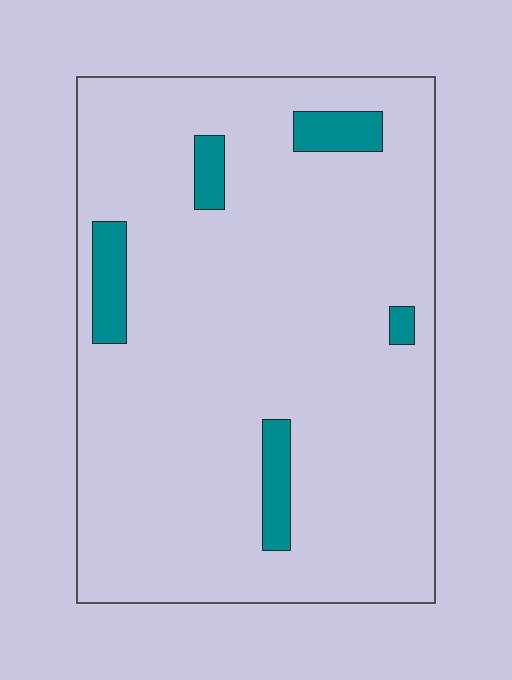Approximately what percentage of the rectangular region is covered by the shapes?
Approximately 10%.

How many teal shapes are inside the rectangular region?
5.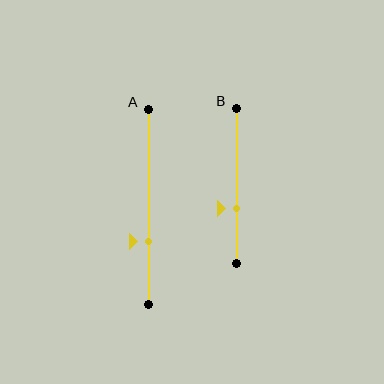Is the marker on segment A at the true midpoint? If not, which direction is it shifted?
No, the marker on segment A is shifted downward by about 18% of the segment length.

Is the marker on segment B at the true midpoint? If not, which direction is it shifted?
No, the marker on segment B is shifted downward by about 14% of the segment length.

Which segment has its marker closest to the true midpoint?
Segment B has its marker closest to the true midpoint.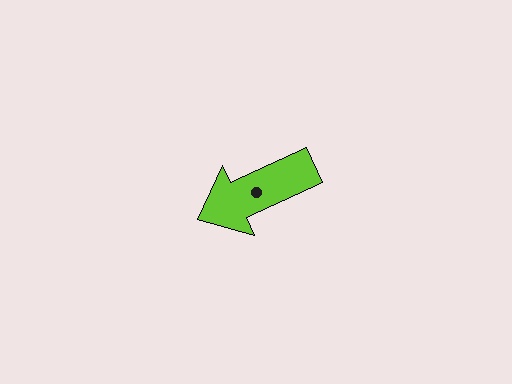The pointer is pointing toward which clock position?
Roughly 8 o'clock.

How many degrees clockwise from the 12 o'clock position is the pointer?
Approximately 245 degrees.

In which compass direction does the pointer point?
Southwest.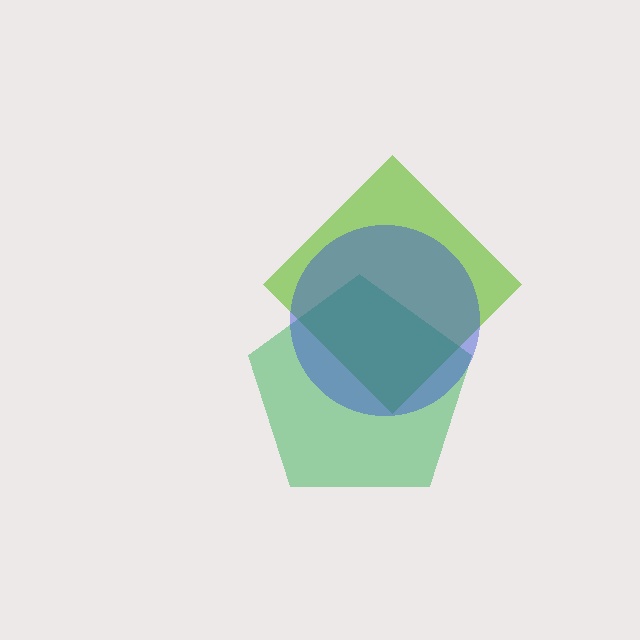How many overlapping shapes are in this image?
There are 3 overlapping shapes in the image.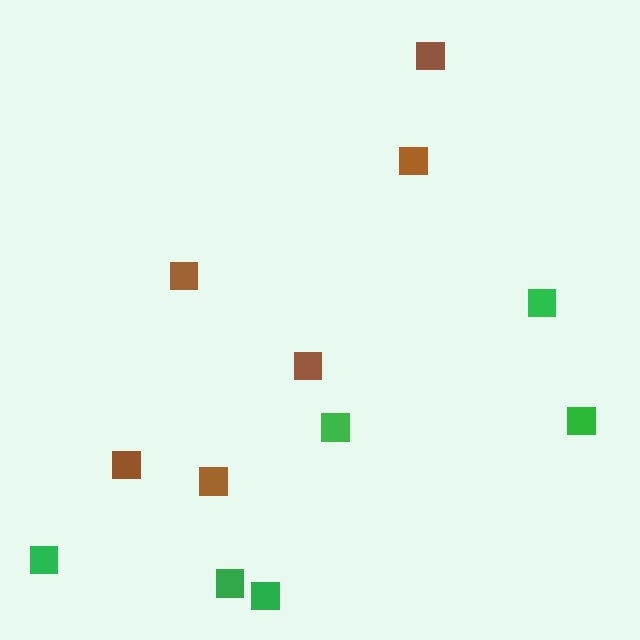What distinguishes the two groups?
There are 2 groups: one group of brown squares (6) and one group of green squares (6).